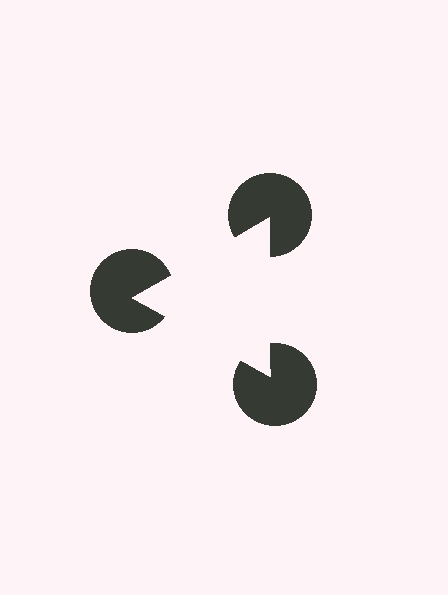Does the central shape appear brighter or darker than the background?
It typically appears slightly brighter than the background, even though no actual brightness change is drawn.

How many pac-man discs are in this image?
There are 3 — one at each vertex of the illusory triangle.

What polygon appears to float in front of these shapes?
An illusory triangle — its edges are inferred from the aligned wedge cuts in the pac-man discs, not physically drawn.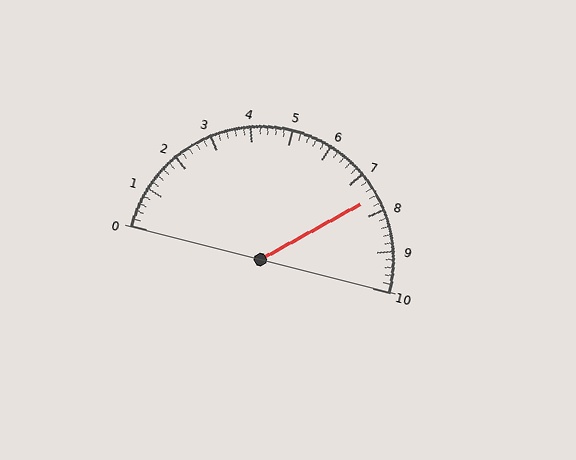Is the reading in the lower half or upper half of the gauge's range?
The reading is in the upper half of the range (0 to 10).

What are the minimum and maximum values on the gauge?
The gauge ranges from 0 to 10.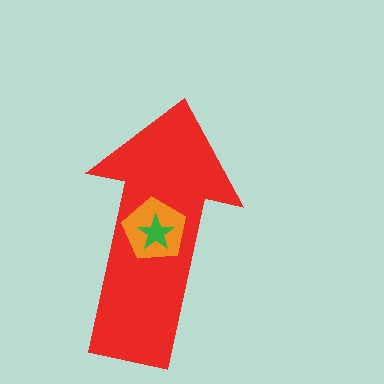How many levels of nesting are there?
3.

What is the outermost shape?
The red arrow.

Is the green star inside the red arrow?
Yes.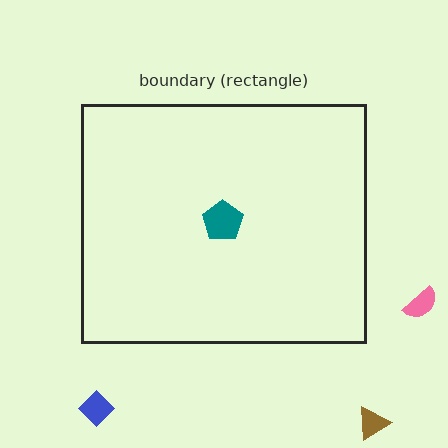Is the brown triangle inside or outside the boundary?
Outside.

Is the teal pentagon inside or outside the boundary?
Inside.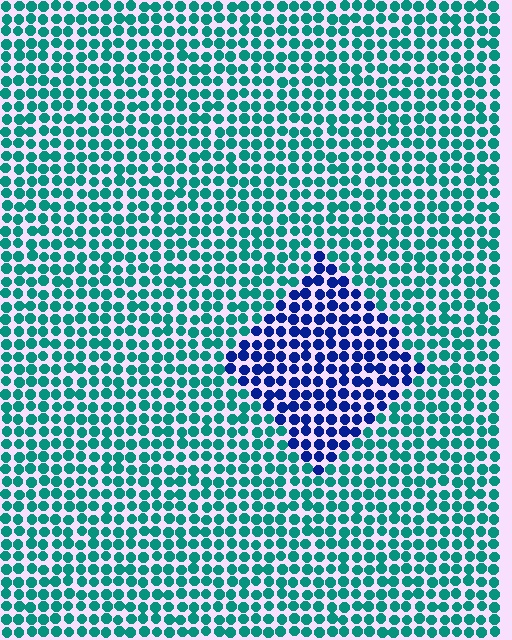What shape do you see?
I see a diamond.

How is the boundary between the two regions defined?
The boundary is defined purely by a slight shift in hue (about 59 degrees). Spacing, size, and orientation are identical on both sides.